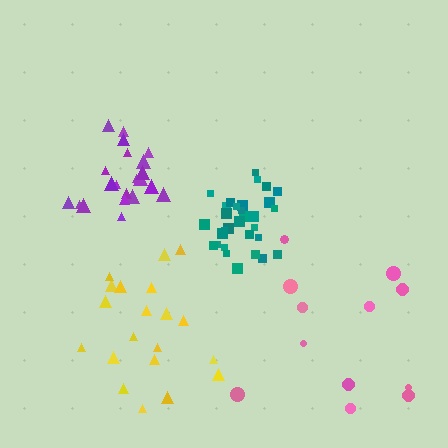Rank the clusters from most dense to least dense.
teal, purple, yellow, pink.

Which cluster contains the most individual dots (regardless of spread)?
Teal (31).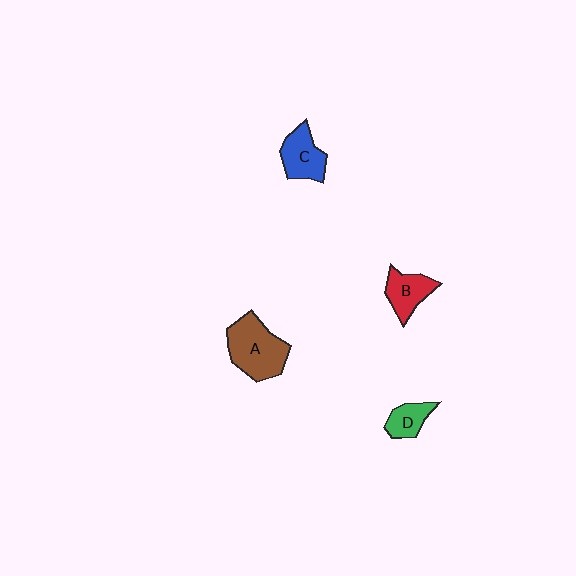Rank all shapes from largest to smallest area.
From largest to smallest: A (brown), C (blue), B (red), D (green).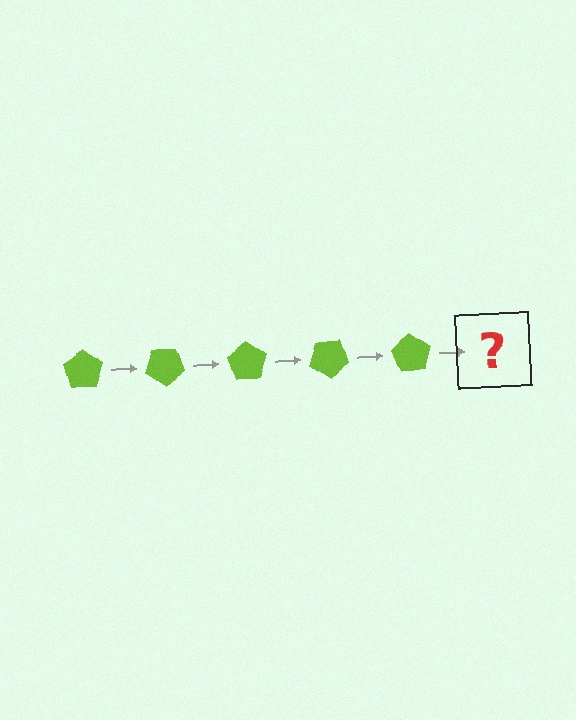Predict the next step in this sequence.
The next step is a lime pentagon rotated 175 degrees.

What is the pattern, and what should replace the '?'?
The pattern is that the pentagon rotates 35 degrees each step. The '?' should be a lime pentagon rotated 175 degrees.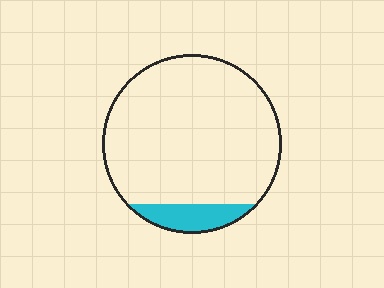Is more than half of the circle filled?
No.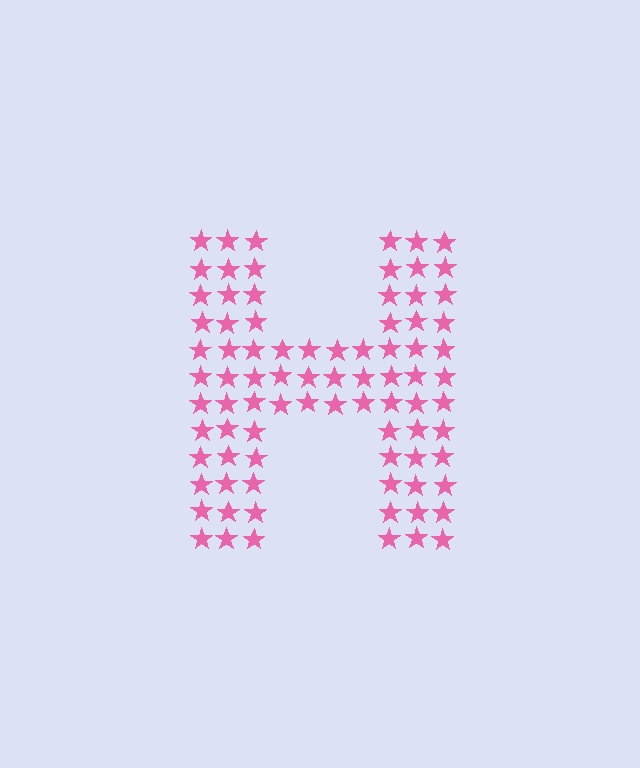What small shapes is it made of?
It is made of small stars.